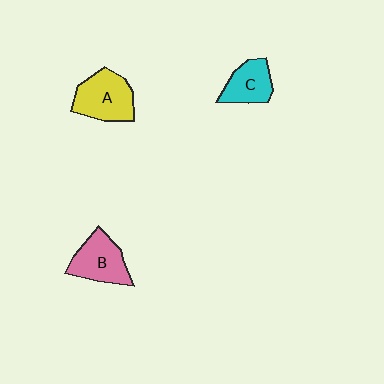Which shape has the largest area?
Shape A (yellow).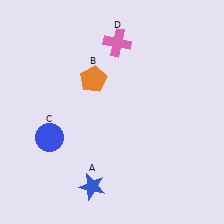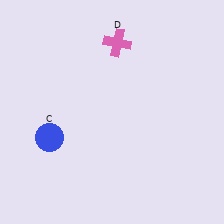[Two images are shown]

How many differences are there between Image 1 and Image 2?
There are 2 differences between the two images.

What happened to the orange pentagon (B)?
The orange pentagon (B) was removed in Image 2. It was in the top-left area of Image 1.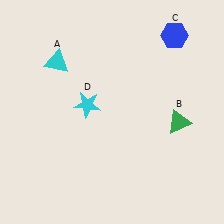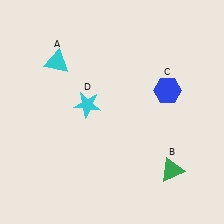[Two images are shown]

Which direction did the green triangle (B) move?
The green triangle (B) moved down.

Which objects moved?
The objects that moved are: the green triangle (B), the blue hexagon (C).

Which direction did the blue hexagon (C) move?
The blue hexagon (C) moved down.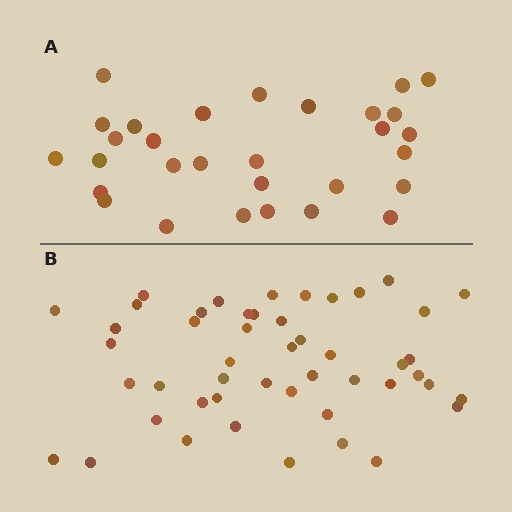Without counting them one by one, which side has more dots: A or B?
Region B (the bottom region) has more dots.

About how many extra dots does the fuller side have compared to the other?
Region B has approximately 20 more dots than region A.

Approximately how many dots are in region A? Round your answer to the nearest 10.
About 30 dots.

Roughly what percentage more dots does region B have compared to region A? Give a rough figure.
About 60% more.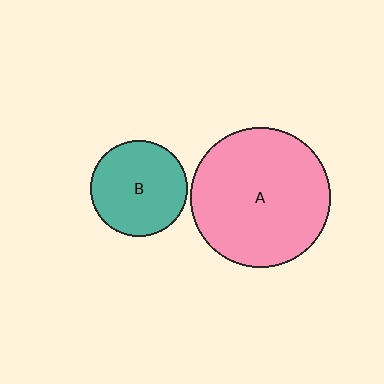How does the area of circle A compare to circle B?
Approximately 2.1 times.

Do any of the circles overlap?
No, none of the circles overlap.